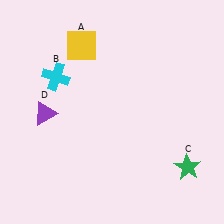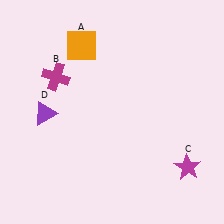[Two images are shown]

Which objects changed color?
A changed from yellow to orange. B changed from cyan to magenta. C changed from green to magenta.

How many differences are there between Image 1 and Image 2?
There are 3 differences between the two images.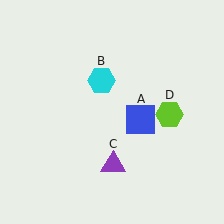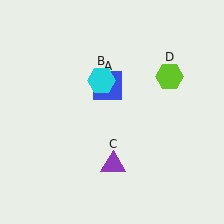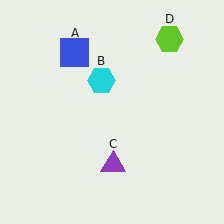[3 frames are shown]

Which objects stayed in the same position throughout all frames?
Cyan hexagon (object B) and purple triangle (object C) remained stationary.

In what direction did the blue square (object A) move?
The blue square (object A) moved up and to the left.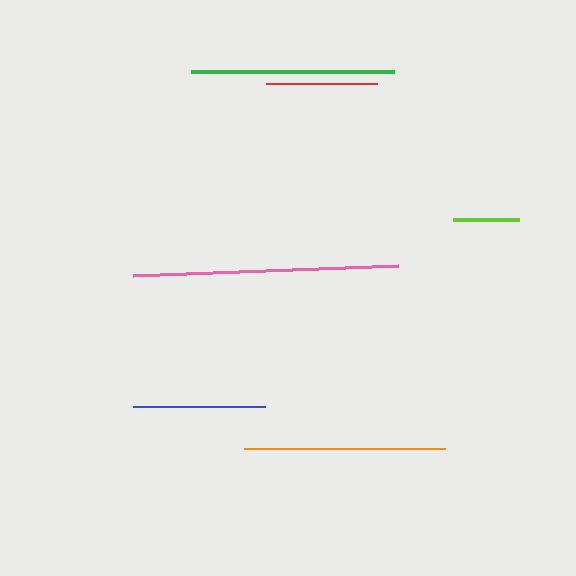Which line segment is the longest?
The pink line is the longest at approximately 265 pixels.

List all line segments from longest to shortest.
From longest to shortest: pink, green, orange, blue, red, lime.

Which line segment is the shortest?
The lime line is the shortest at approximately 67 pixels.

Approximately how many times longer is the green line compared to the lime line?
The green line is approximately 3.1 times the length of the lime line.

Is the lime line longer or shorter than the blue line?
The blue line is longer than the lime line.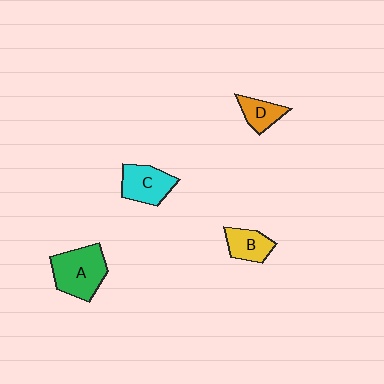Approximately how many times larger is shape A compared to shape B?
Approximately 1.8 times.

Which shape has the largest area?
Shape A (green).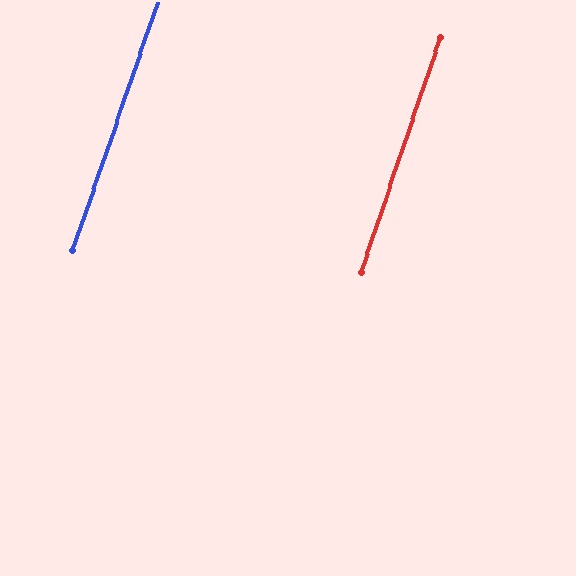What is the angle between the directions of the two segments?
Approximately 0 degrees.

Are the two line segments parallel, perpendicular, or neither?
Parallel — their directions differ by only 0.2°.